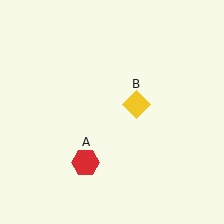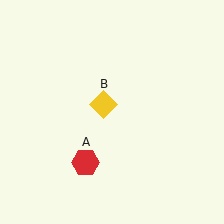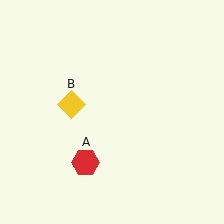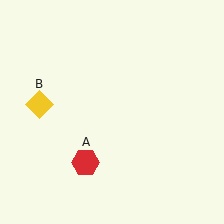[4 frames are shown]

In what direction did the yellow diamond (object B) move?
The yellow diamond (object B) moved left.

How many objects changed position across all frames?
1 object changed position: yellow diamond (object B).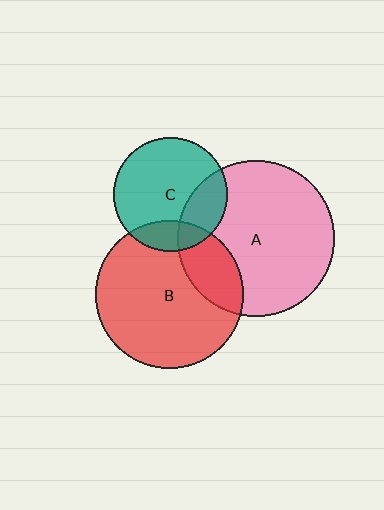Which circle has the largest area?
Circle A (pink).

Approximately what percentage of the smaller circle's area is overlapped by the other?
Approximately 20%.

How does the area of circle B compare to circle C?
Approximately 1.7 times.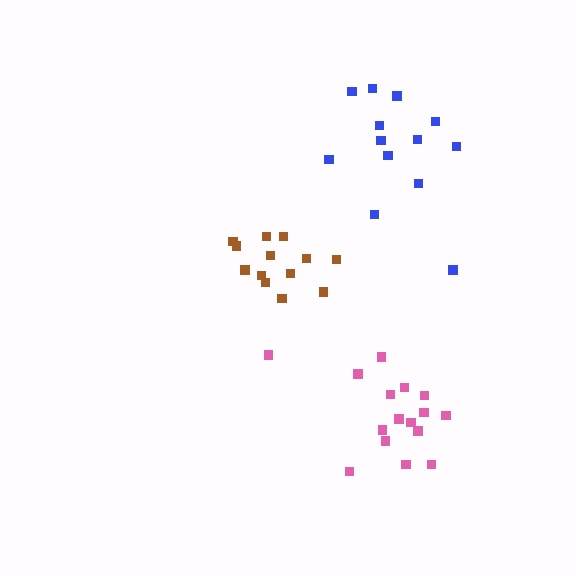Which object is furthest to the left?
The brown cluster is leftmost.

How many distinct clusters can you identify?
There are 3 distinct clusters.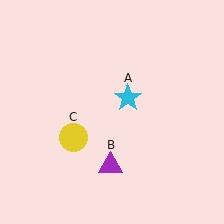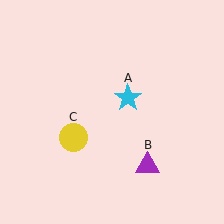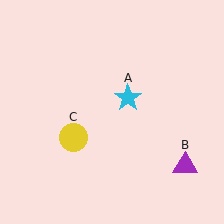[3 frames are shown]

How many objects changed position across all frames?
1 object changed position: purple triangle (object B).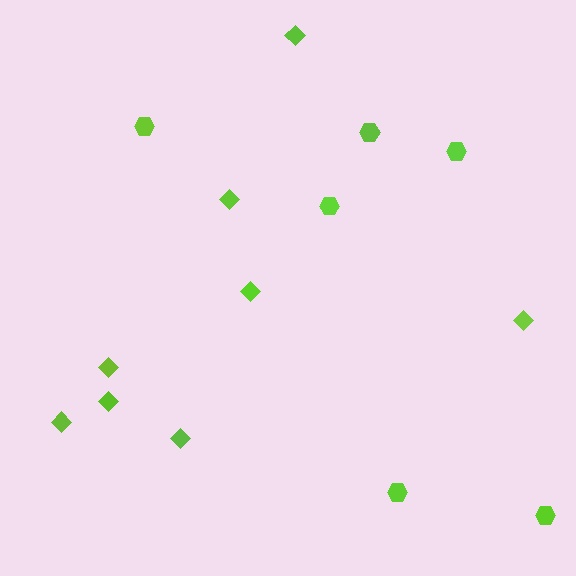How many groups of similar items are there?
There are 2 groups: one group of diamonds (8) and one group of hexagons (6).